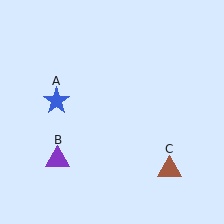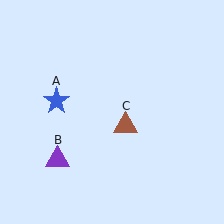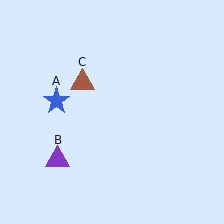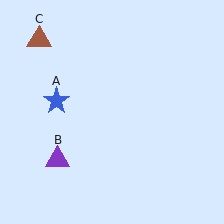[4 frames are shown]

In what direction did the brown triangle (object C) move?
The brown triangle (object C) moved up and to the left.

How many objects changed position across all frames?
1 object changed position: brown triangle (object C).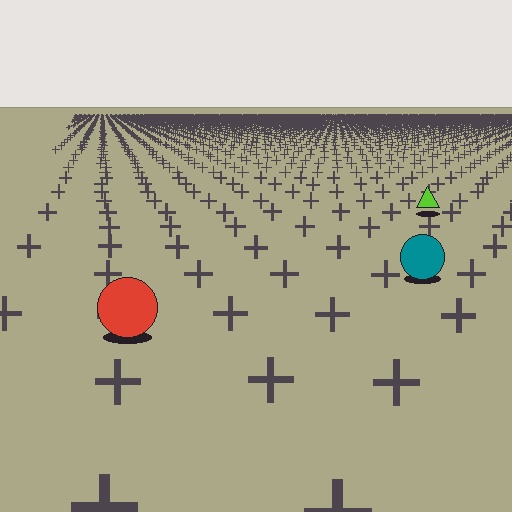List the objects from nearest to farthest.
From nearest to farthest: the red circle, the teal circle, the lime triangle.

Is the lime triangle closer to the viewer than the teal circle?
No. The teal circle is closer — you can tell from the texture gradient: the ground texture is coarser near it.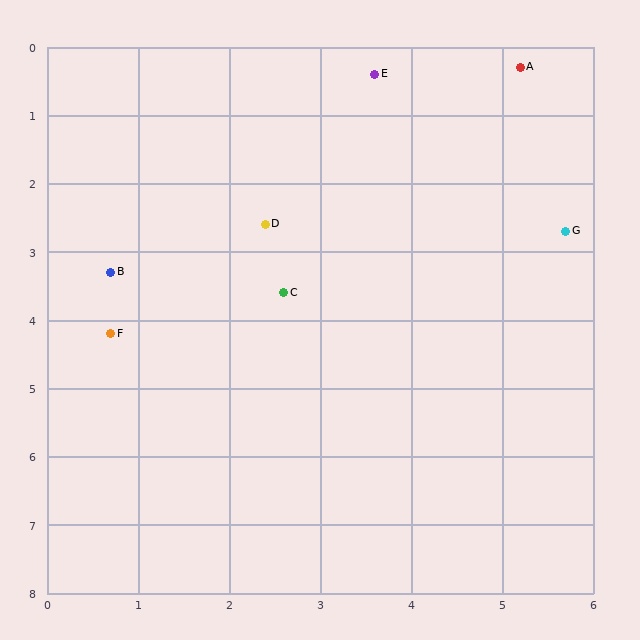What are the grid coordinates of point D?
Point D is at approximately (2.4, 2.6).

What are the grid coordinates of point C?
Point C is at approximately (2.6, 3.6).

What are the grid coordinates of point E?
Point E is at approximately (3.6, 0.4).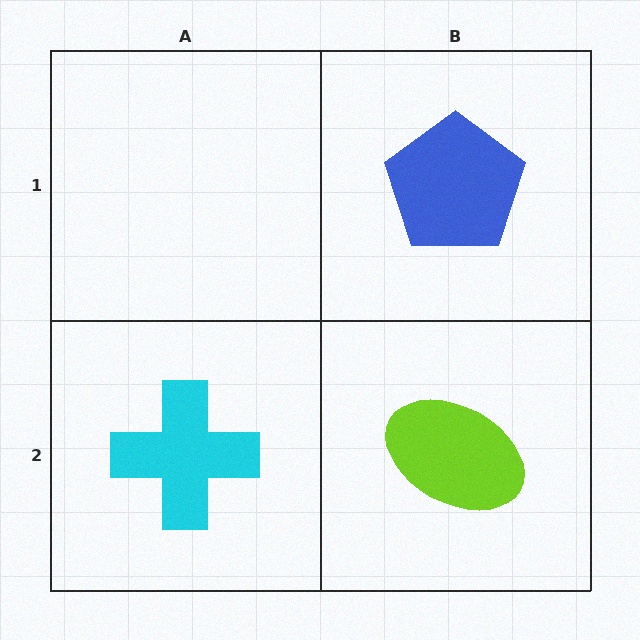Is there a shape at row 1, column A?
No, that cell is empty.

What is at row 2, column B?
A lime ellipse.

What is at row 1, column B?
A blue pentagon.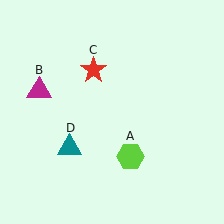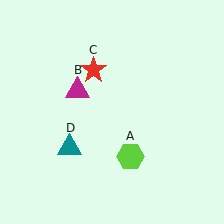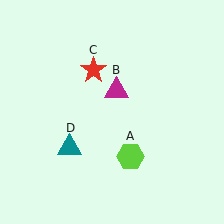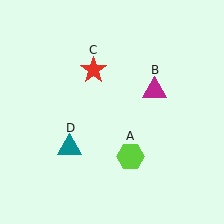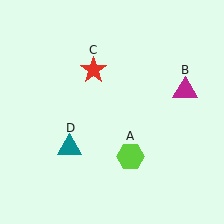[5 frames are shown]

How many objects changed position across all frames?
1 object changed position: magenta triangle (object B).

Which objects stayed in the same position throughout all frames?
Lime hexagon (object A) and red star (object C) and teal triangle (object D) remained stationary.